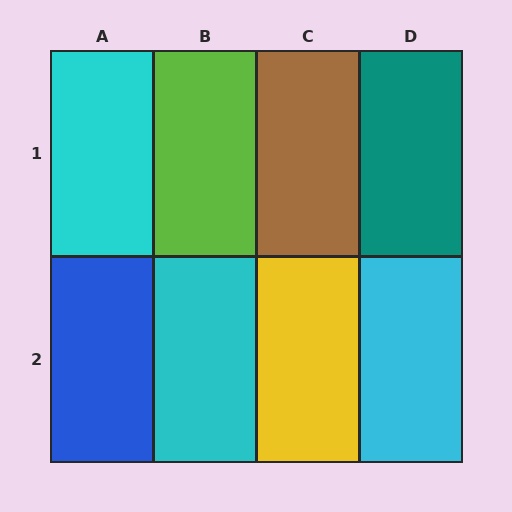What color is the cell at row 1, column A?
Cyan.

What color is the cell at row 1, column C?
Brown.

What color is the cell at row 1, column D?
Teal.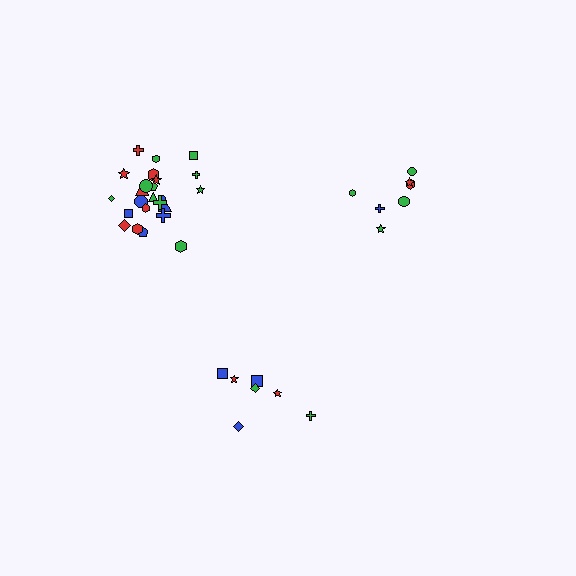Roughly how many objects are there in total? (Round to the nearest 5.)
Roughly 40 objects in total.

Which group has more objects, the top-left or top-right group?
The top-left group.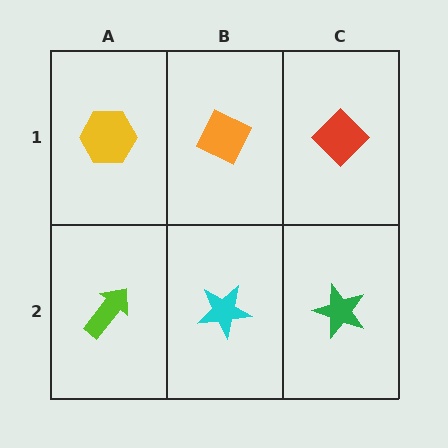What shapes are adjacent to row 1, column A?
A lime arrow (row 2, column A), an orange diamond (row 1, column B).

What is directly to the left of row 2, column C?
A cyan star.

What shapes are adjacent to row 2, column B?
An orange diamond (row 1, column B), a lime arrow (row 2, column A), a green star (row 2, column C).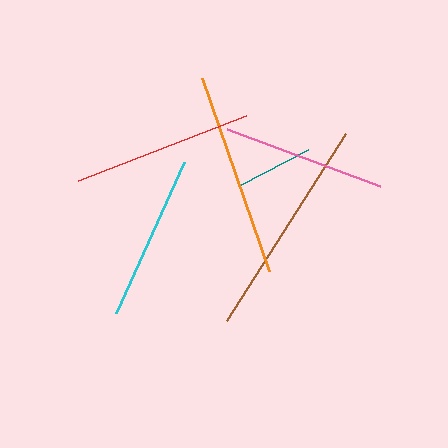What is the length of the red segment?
The red segment is approximately 180 pixels long.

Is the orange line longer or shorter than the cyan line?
The orange line is longer than the cyan line.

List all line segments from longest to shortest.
From longest to shortest: brown, orange, red, cyan, pink, teal.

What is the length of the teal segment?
The teal segment is approximately 75 pixels long.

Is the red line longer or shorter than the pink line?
The red line is longer than the pink line.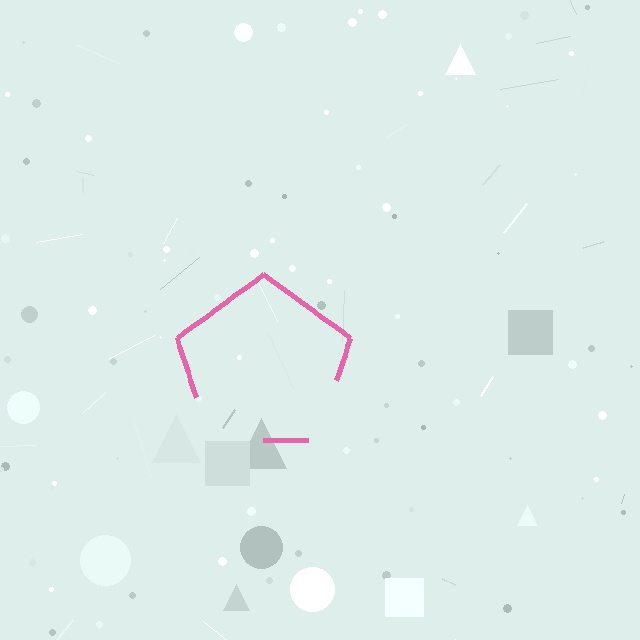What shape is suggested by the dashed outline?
The dashed outline suggests a pentagon.